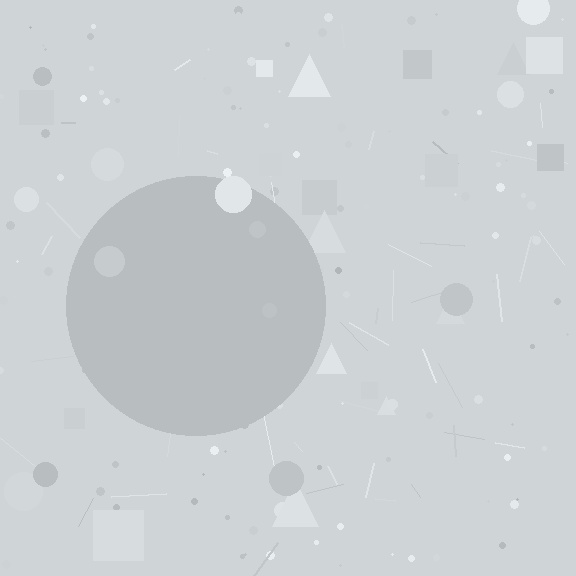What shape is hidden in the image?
A circle is hidden in the image.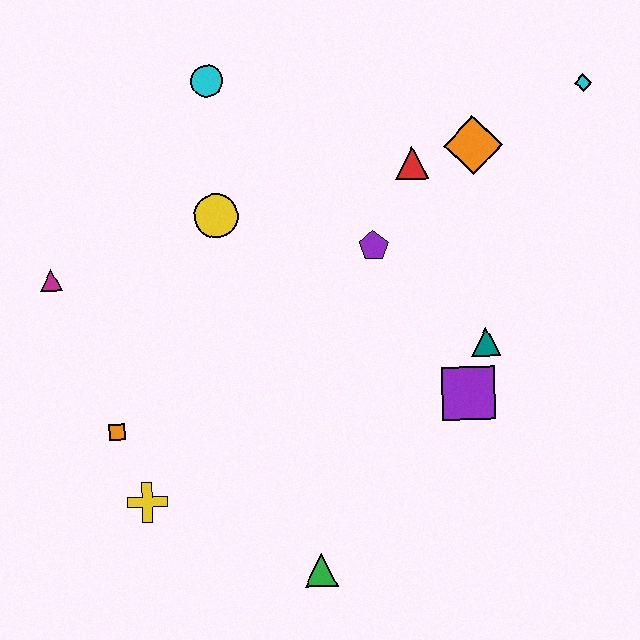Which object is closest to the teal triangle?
The purple square is closest to the teal triangle.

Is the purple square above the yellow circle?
No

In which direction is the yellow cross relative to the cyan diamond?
The yellow cross is to the left of the cyan diamond.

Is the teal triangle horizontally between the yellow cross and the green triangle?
No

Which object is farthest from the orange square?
The cyan diamond is farthest from the orange square.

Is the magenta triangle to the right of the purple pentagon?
No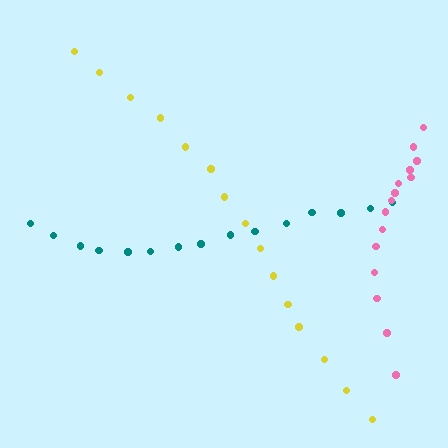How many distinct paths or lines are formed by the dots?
There are 3 distinct paths.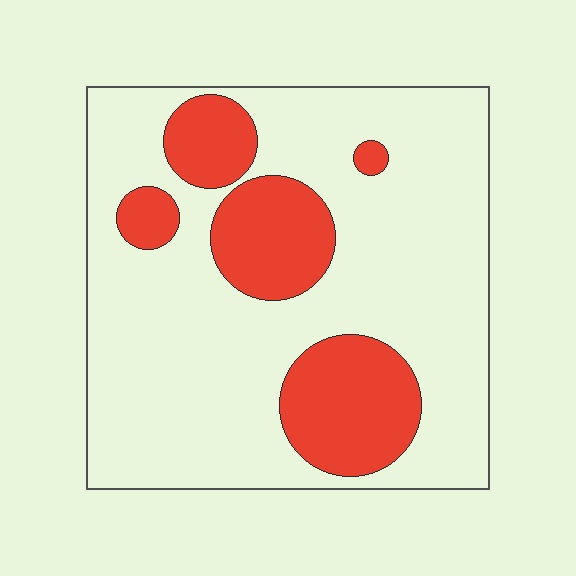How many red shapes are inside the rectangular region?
5.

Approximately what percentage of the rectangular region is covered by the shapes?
Approximately 25%.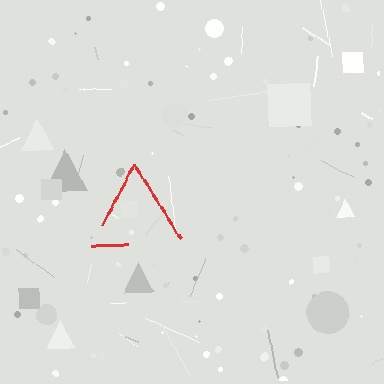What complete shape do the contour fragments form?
The contour fragments form a triangle.